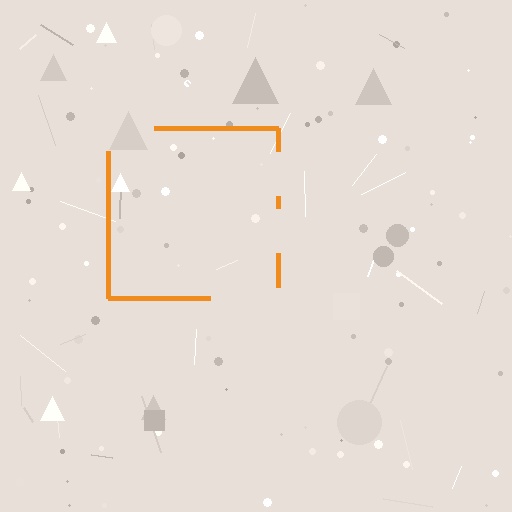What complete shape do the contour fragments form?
The contour fragments form a square.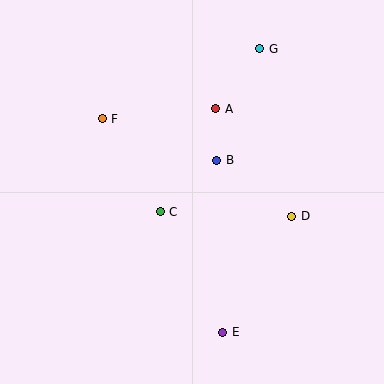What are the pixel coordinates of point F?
Point F is at (102, 119).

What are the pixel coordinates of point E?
Point E is at (223, 332).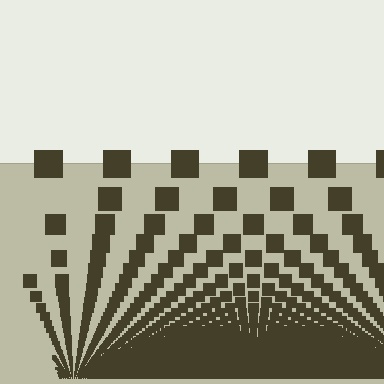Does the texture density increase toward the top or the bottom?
Density increases toward the bottom.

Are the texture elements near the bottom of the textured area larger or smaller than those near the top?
Smaller. The gradient is inverted — elements near the bottom are smaller and denser.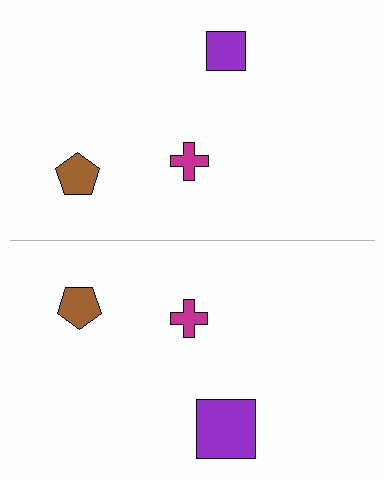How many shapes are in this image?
There are 6 shapes in this image.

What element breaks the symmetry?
The purple square on the bottom side has a different size than its mirror counterpart.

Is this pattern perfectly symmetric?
No, the pattern is not perfectly symmetric. The purple square on the bottom side has a different size than its mirror counterpart.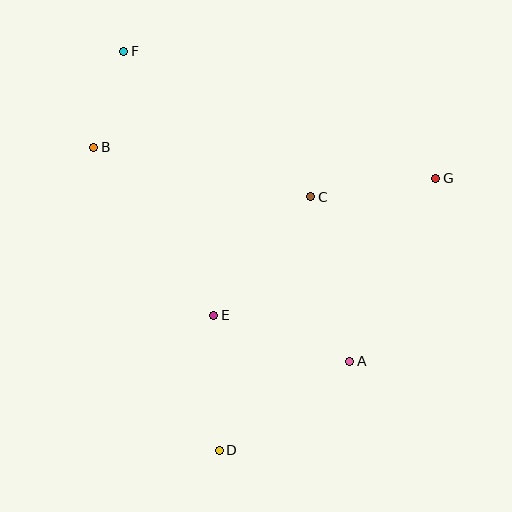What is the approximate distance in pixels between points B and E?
The distance between B and E is approximately 207 pixels.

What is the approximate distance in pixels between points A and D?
The distance between A and D is approximately 158 pixels.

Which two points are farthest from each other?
Points D and F are farthest from each other.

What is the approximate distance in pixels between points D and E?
The distance between D and E is approximately 135 pixels.